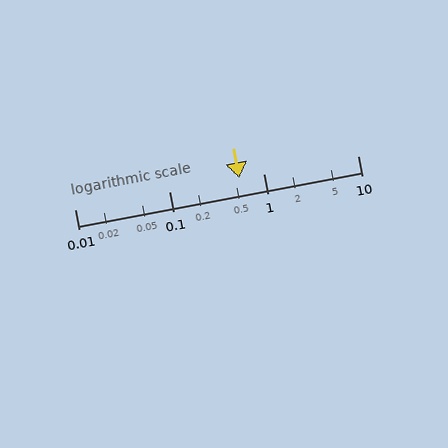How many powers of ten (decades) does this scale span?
The scale spans 3 decades, from 0.01 to 10.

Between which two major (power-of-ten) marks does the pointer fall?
The pointer is between 0.1 and 1.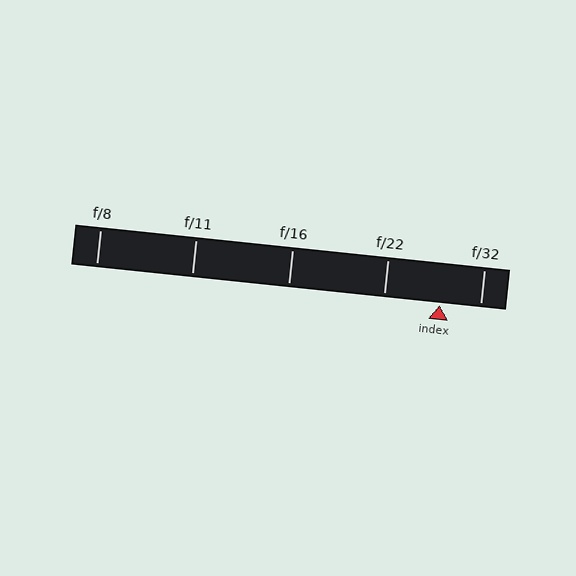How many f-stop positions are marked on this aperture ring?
There are 5 f-stop positions marked.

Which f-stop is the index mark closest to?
The index mark is closest to f/32.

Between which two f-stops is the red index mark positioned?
The index mark is between f/22 and f/32.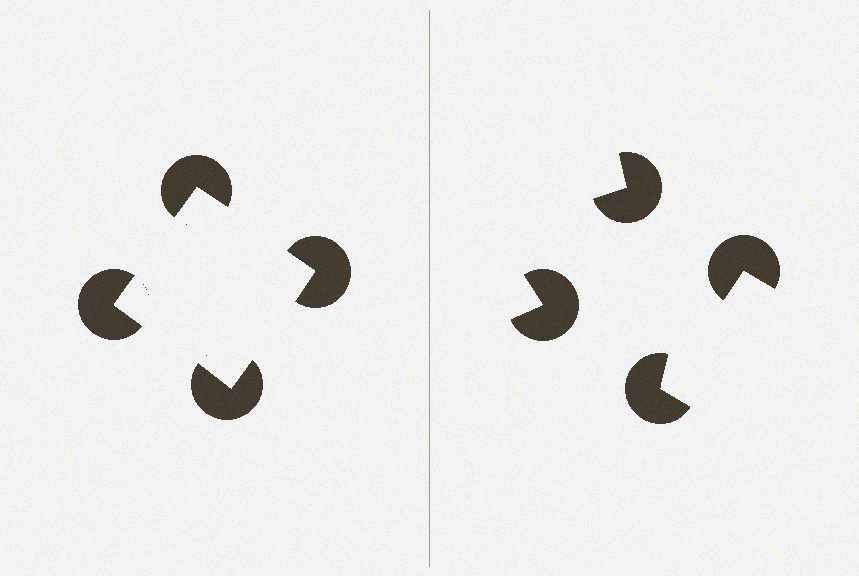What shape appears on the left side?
An illusory square.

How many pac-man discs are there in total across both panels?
8 — 4 on each side.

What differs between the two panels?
The pac-man discs are positioned identically on both sides; only the wedge orientations differ. On the left they align to a square; on the right they are misaligned.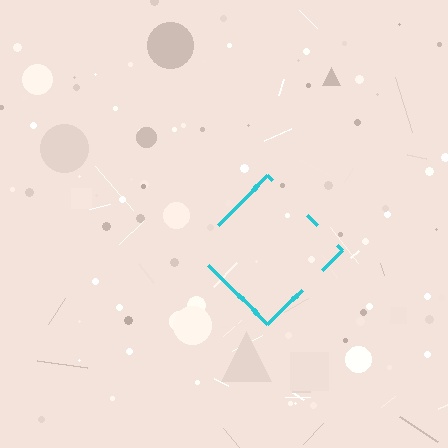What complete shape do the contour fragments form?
The contour fragments form a diamond.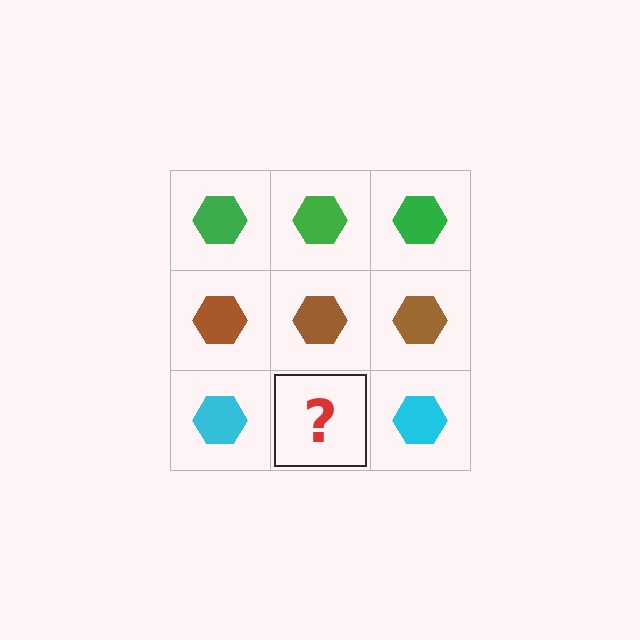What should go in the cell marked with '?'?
The missing cell should contain a cyan hexagon.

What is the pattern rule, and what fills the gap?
The rule is that each row has a consistent color. The gap should be filled with a cyan hexagon.